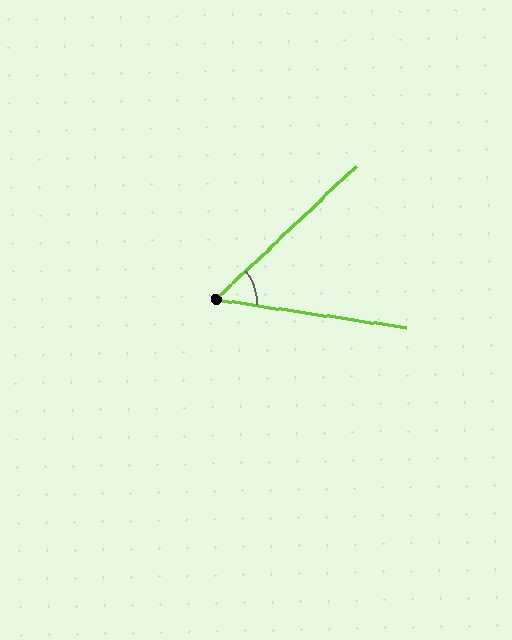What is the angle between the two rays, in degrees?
Approximately 52 degrees.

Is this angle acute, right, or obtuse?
It is acute.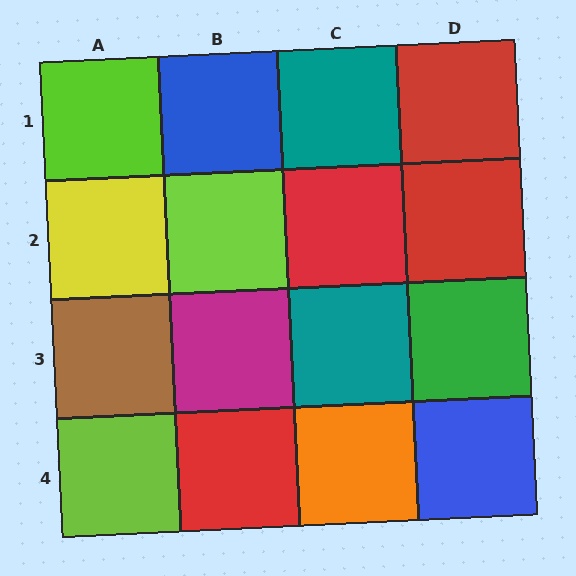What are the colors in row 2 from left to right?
Yellow, lime, red, red.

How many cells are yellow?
1 cell is yellow.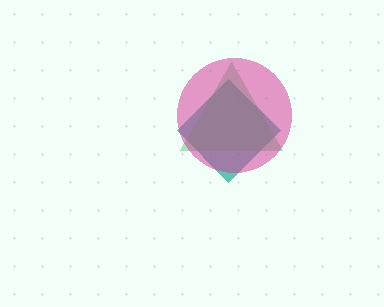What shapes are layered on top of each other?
The layered shapes are: a teal diamond, a green triangle, a magenta circle.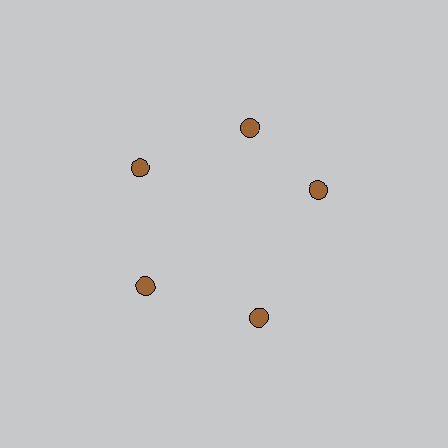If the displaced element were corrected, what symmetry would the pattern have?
It would have 5-fold rotational symmetry — the pattern would map onto itself every 72 degrees.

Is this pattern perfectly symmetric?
No. The 5 brown circles are arranged in a ring, but one element near the 3 o'clock position is rotated out of alignment along the ring, breaking the 5-fold rotational symmetry.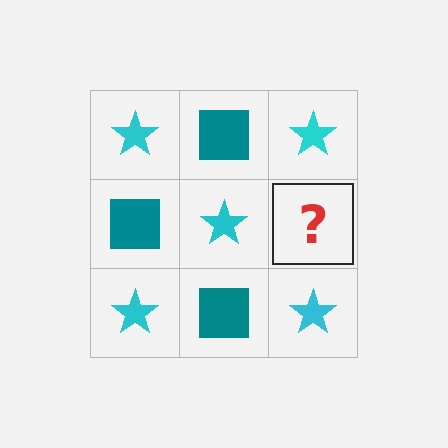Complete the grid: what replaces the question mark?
The question mark should be replaced with a teal square.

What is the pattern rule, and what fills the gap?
The rule is that it alternates cyan star and teal square in a checkerboard pattern. The gap should be filled with a teal square.